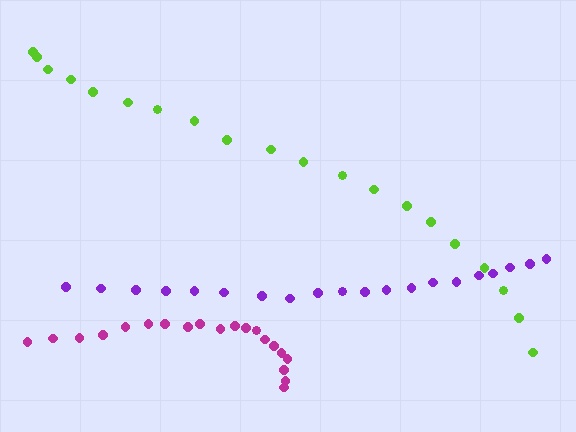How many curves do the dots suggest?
There are 3 distinct paths.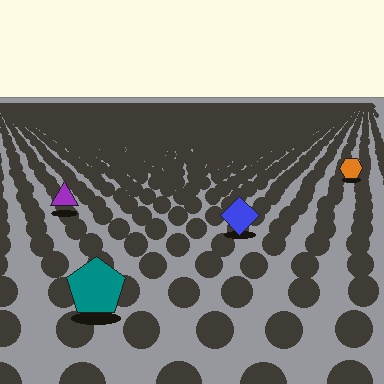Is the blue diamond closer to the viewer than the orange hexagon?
Yes. The blue diamond is closer — you can tell from the texture gradient: the ground texture is coarser near it.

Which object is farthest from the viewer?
The orange hexagon is farthest from the viewer. It appears smaller and the ground texture around it is denser.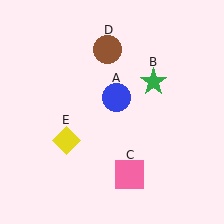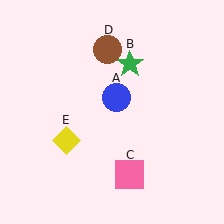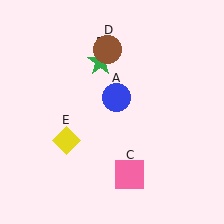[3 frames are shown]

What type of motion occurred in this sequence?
The green star (object B) rotated counterclockwise around the center of the scene.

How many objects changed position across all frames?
1 object changed position: green star (object B).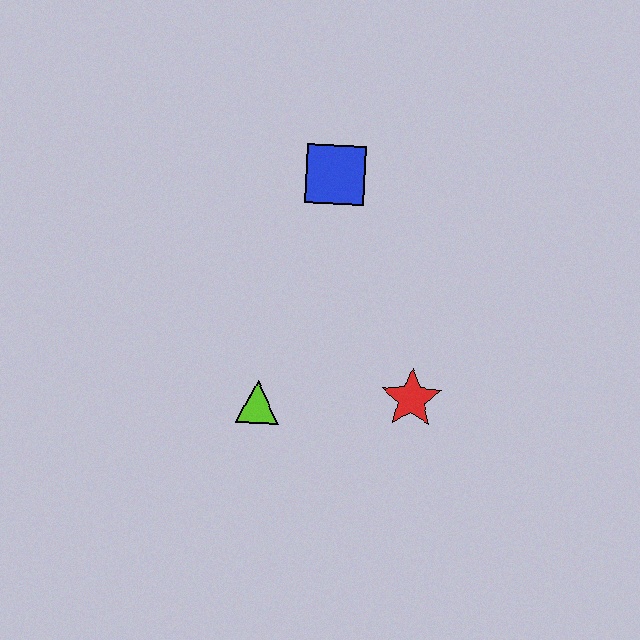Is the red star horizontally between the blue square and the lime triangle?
No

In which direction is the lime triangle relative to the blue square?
The lime triangle is below the blue square.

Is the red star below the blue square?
Yes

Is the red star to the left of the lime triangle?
No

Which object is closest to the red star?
The lime triangle is closest to the red star.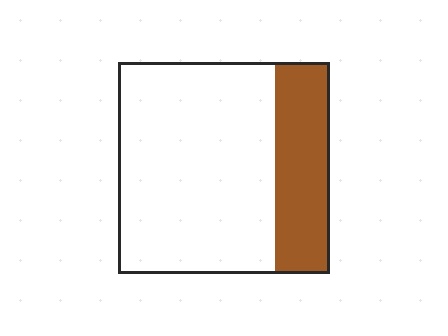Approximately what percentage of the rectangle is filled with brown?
Approximately 25%.